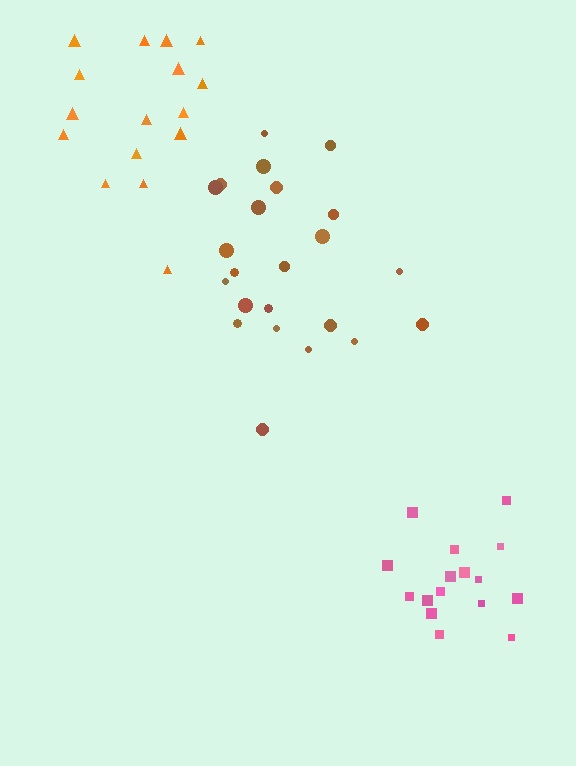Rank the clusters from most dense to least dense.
pink, orange, brown.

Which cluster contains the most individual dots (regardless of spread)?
Brown (23).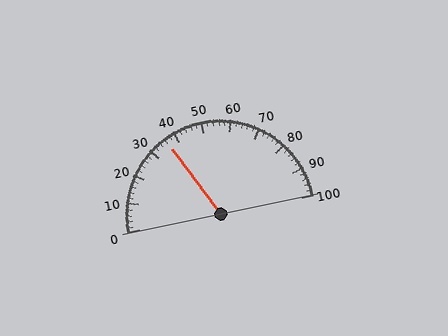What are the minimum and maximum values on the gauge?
The gauge ranges from 0 to 100.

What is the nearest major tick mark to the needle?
The nearest major tick mark is 40.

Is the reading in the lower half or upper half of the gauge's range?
The reading is in the lower half of the range (0 to 100).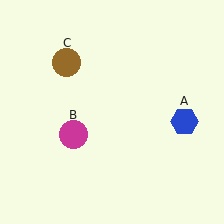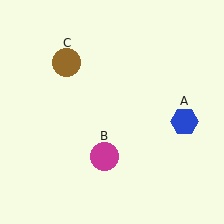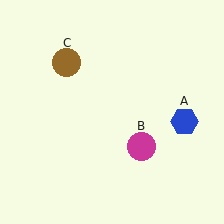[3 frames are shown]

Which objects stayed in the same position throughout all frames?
Blue hexagon (object A) and brown circle (object C) remained stationary.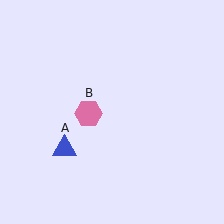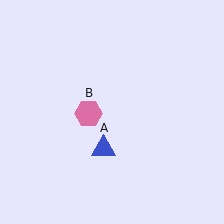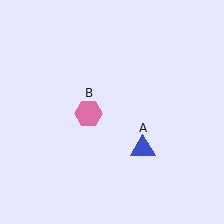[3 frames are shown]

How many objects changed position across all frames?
1 object changed position: blue triangle (object A).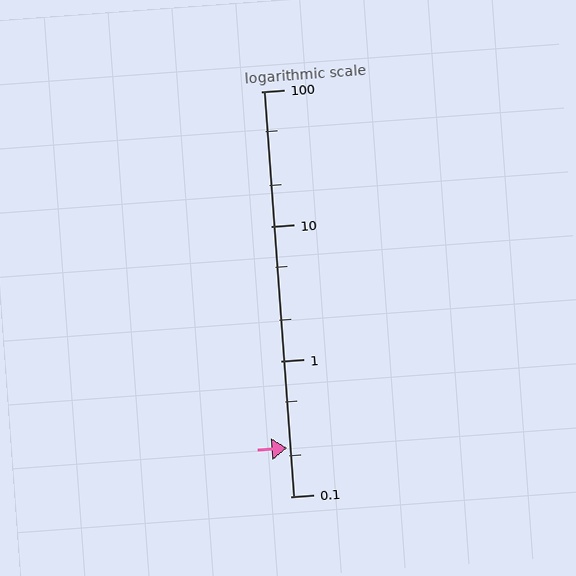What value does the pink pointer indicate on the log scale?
The pointer indicates approximately 0.23.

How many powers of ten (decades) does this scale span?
The scale spans 3 decades, from 0.1 to 100.